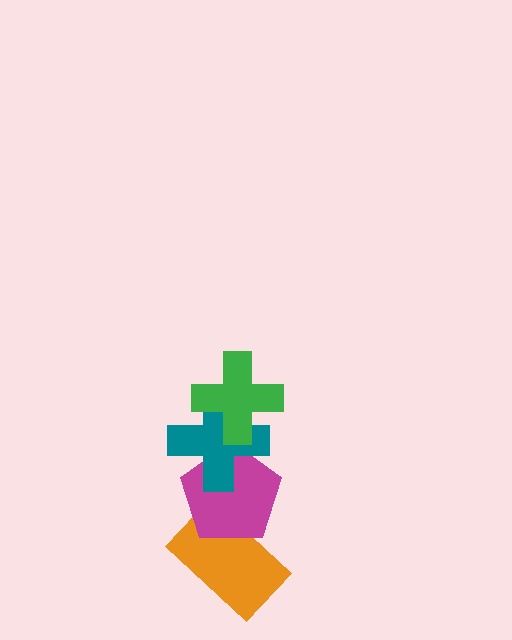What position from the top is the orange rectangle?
The orange rectangle is 4th from the top.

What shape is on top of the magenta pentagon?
The teal cross is on top of the magenta pentagon.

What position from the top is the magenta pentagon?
The magenta pentagon is 3rd from the top.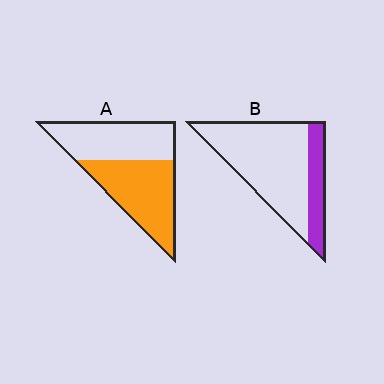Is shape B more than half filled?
No.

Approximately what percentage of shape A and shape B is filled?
A is approximately 55% and B is approximately 25%.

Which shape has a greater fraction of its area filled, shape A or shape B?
Shape A.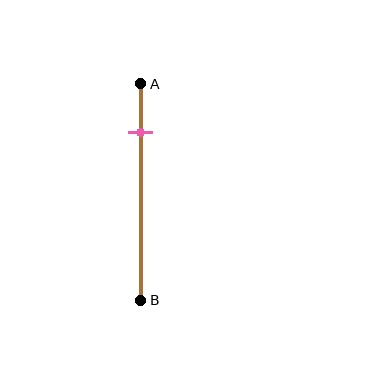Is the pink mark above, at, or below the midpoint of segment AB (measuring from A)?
The pink mark is above the midpoint of segment AB.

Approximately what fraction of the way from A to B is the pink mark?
The pink mark is approximately 25% of the way from A to B.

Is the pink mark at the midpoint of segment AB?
No, the mark is at about 25% from A, not at the 50% midpoint.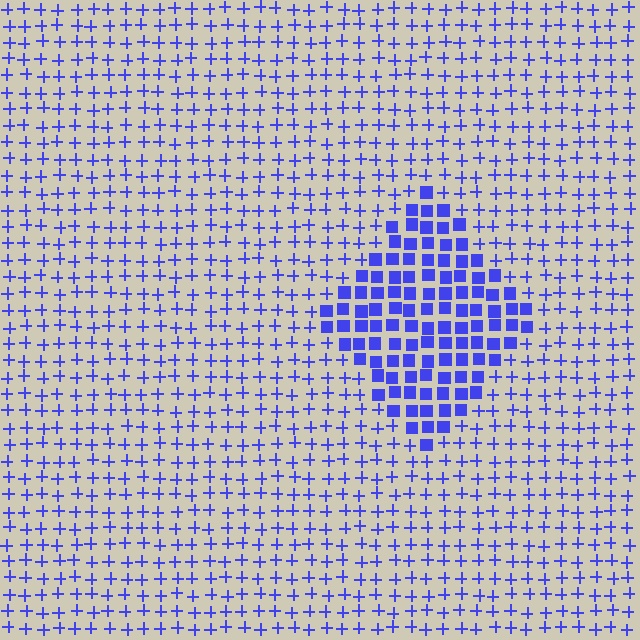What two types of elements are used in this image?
The image uses squares inside the diamond region and plus signs outside it.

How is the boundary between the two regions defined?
The boundary is defined by a change in element shape: squares inside vs. plus signs outside. All elements share the same color and spacing.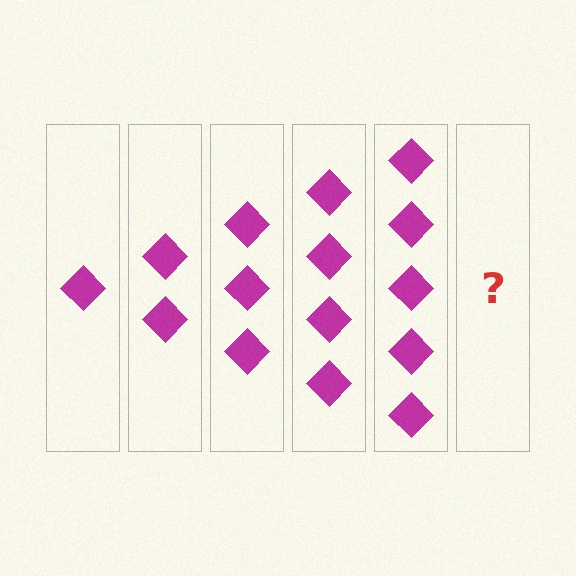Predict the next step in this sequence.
The next step is 6 diamonds.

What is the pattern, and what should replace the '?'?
The pattern is that each step adds one more diamond. The '?' should be 6 diamonds.